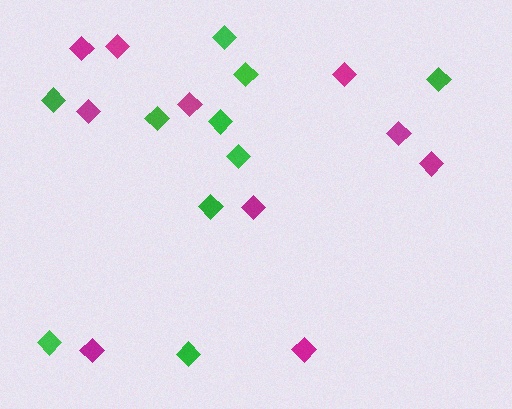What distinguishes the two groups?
There are 2 groups: one group of green diamonds (10) and one group of magenta diamonds (10).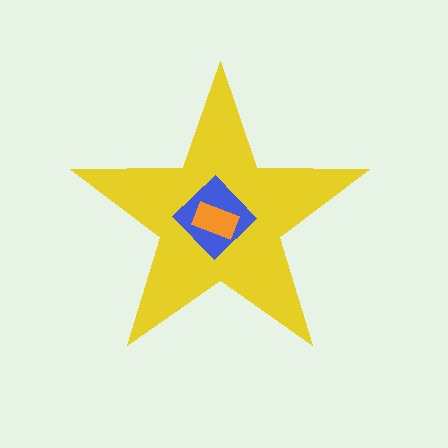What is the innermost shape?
The orange rectangle.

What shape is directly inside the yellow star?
The blue diamond.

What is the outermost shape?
The yellow star.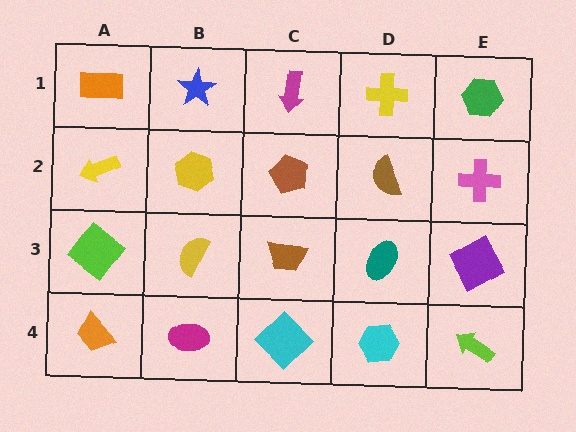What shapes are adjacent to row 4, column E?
A purple square (row 3, column E), a cyan hexagon (row 4, column D).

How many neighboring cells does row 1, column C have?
3.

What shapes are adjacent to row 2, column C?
A magenta arrow (row 1, column C), a brown trapezoid (row 3, column C), a yellow hexagon (row 2, column B), a brown semicircle (row 2, column D).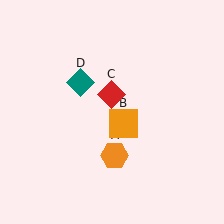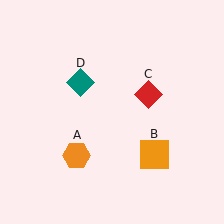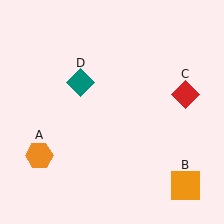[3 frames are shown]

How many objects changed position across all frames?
3 objects changed position: orange hexagon (object A), orange square (object B), red diamond (object C).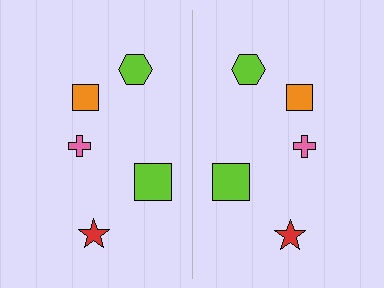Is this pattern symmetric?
Yes, this pattern has bilateral (reflection) symmetry.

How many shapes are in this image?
There are 10 shapes in this image.